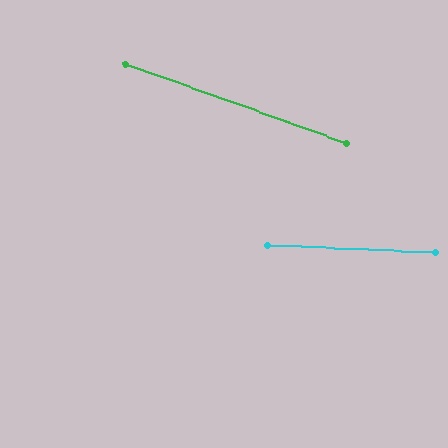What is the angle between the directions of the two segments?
Approximately 17 degrees.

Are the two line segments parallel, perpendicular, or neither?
Neither parallel nor perpendicular — they differ by about 17°.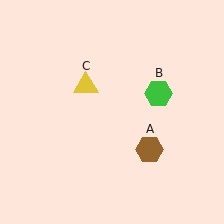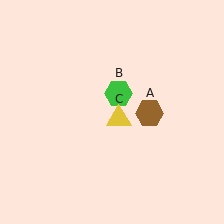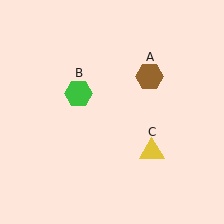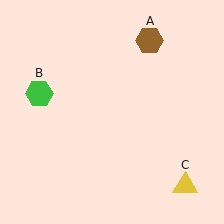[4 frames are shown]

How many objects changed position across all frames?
3 objects changed position: brown hexagon (object A), green hexagon (object B), yellow triangle (object C).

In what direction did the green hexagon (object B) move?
The green hexagon (object B) moved left.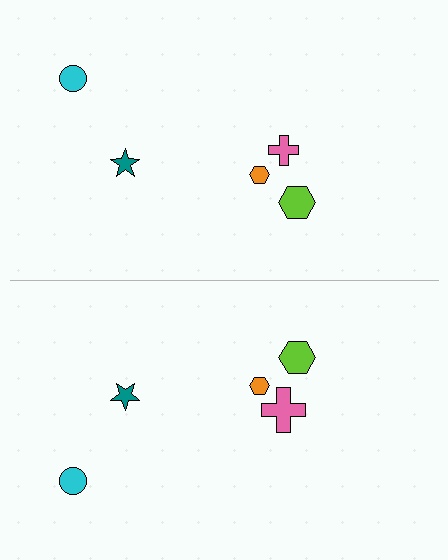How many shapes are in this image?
There are 10 shapes in this image.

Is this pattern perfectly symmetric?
No, the pattern is not perfectly symmetric. The pink cross on the bottom side has a different size than its mirror counterpart.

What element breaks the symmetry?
The pink cross on the bottom side has a different size than its mirror counterpart.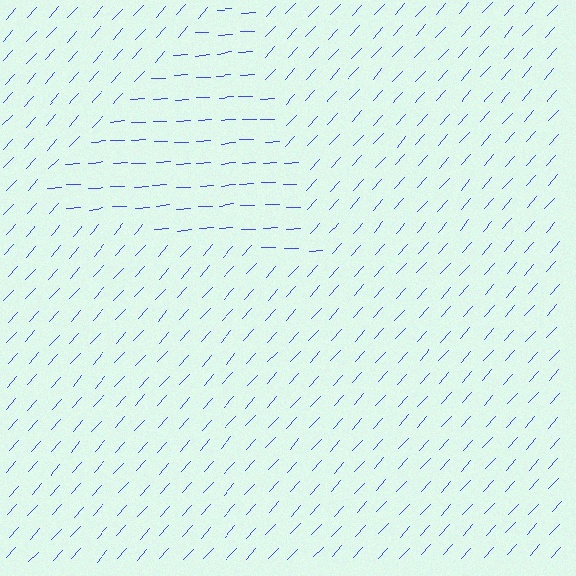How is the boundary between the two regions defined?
The boundary is defined purely by a change in line orientation (approximately 45 degrees difference). All lines are the same color and thickness.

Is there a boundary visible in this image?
Yes, there is a texture boundary formed by a change in line orientation.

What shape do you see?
I see a triangle.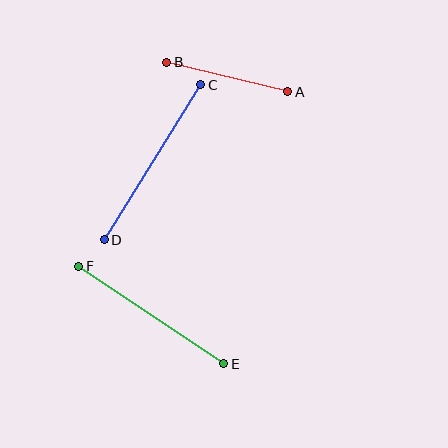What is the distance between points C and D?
The distance is approximately 182 pixels.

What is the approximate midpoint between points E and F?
The midpoint is at approximately (151, 315) pixels.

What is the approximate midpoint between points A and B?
The midpoint is at approximately (227, 77) pixels.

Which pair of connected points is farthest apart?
Points C and D are farthest apart.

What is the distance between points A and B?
The distance is approximately 124 pixels.